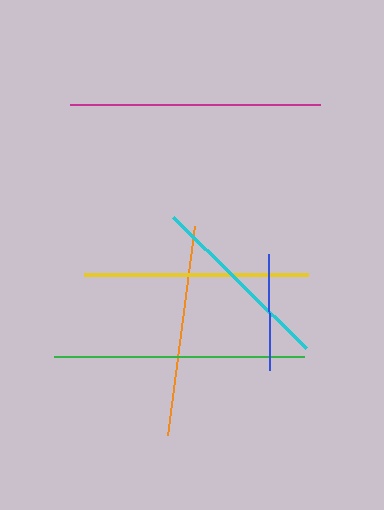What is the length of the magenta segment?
The magenta segment is approximately 251 pixels long.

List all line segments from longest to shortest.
From longest to shortest: magenta, green, yellow, orange, cyan, blue.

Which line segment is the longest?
The magenta line is the longest at approximately 251 pixels.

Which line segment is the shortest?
The blue line is the shortest at approximately 116 pixels.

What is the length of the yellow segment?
The yellow segment is approximately 224 pixels long.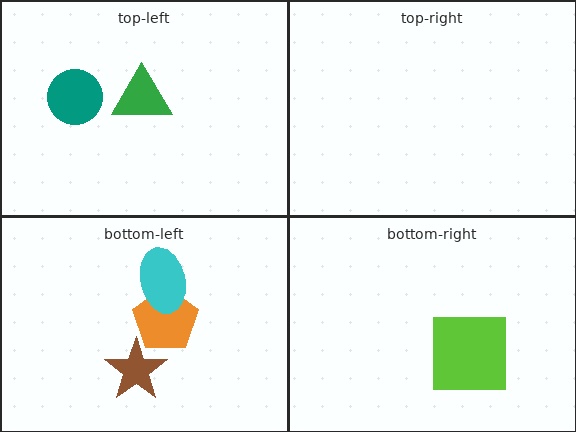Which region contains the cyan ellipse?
The bottom-left region.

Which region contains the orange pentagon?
The bottom-left region.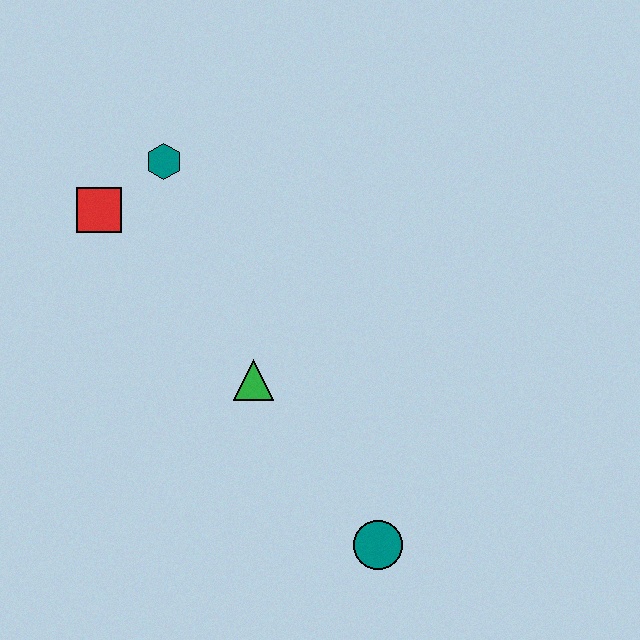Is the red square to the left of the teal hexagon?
Yes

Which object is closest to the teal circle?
The green triangle is closest to the teal circle.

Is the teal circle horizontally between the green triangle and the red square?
No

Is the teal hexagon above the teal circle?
Yes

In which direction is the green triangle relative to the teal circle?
The green triangle is above the teal circle.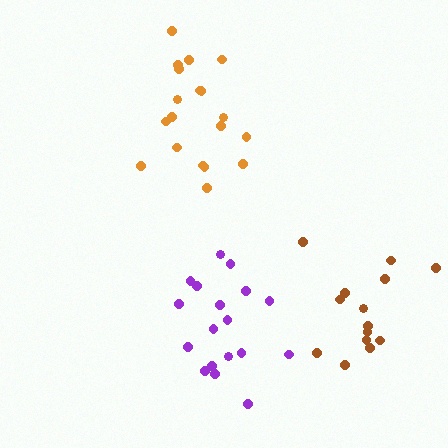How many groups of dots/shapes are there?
There are 3 groups.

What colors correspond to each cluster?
The clusters are colored: brown, orange, purple.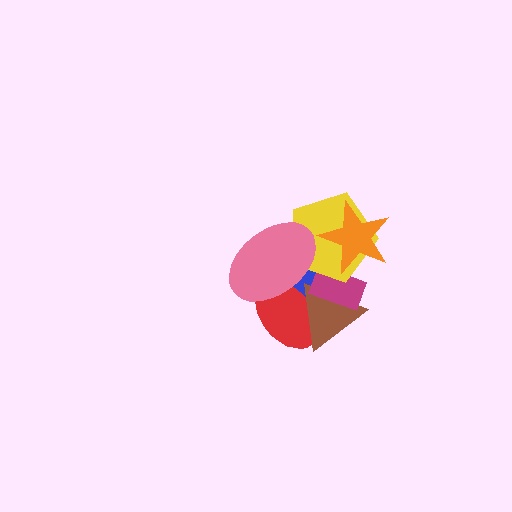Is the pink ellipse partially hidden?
No, no other shape covers it.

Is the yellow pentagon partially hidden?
Yes, it is partially covered by another shape.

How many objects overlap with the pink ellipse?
4 objects overlap with the pink ellipse.